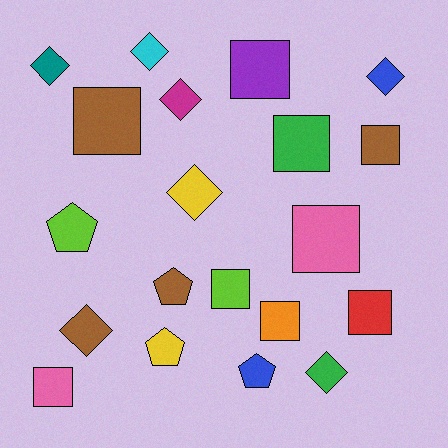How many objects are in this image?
There are 20 objects.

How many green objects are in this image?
There are 2 green objects.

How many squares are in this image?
There are 9 squares.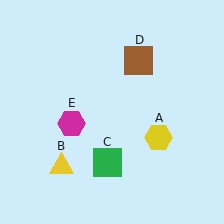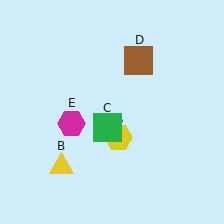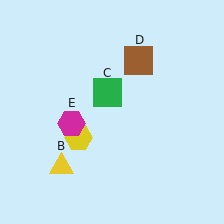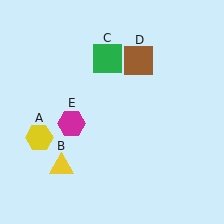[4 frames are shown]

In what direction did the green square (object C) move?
The green square (object C) moved up.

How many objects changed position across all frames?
2 objects changed position: yellow hexagon (object A), green square (object C).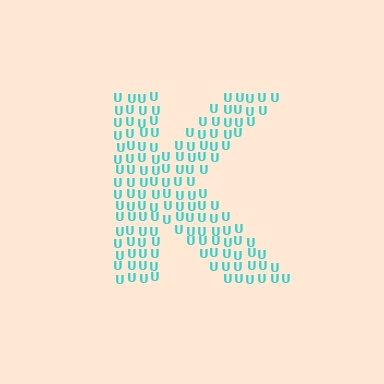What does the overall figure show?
The overall figure shows the letter K.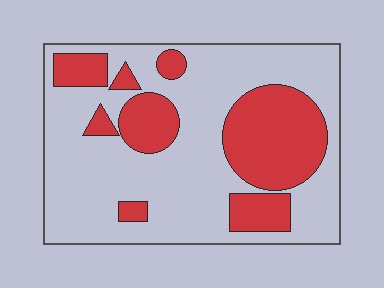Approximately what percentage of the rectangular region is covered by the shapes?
Approximately 30%.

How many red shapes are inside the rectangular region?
8.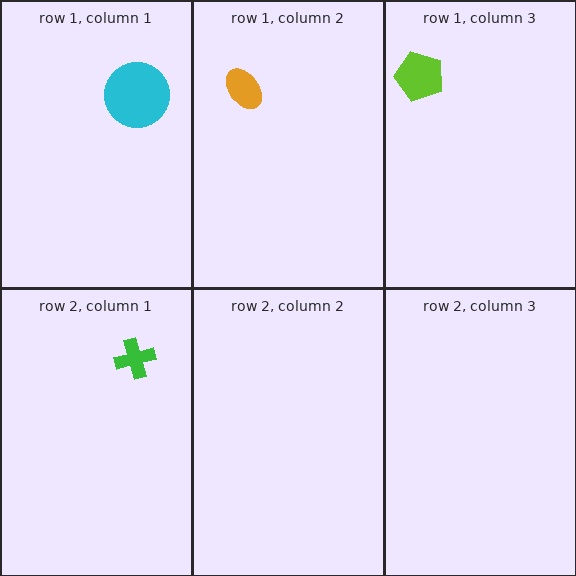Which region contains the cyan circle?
The row 1, column 1 region.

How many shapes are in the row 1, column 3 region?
1.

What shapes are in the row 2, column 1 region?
The green cross.